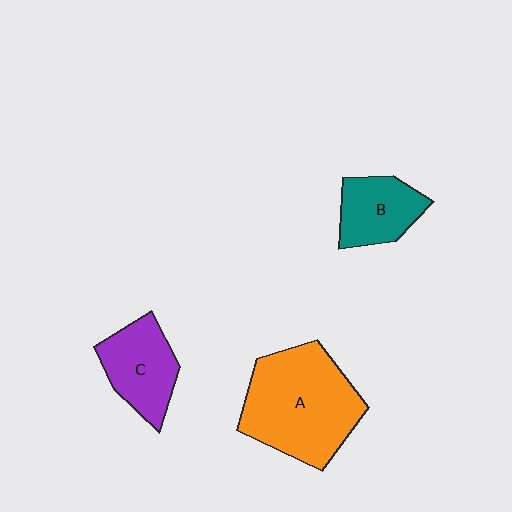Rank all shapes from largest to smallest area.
From largest to smallest: A (orange), C (purple), B (teal).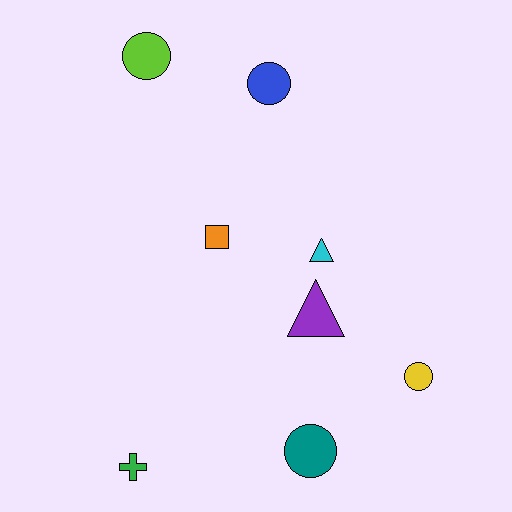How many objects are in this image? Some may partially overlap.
There are 8 objects.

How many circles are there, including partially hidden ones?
There are 4 circles.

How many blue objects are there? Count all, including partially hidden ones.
There is 1 blue object.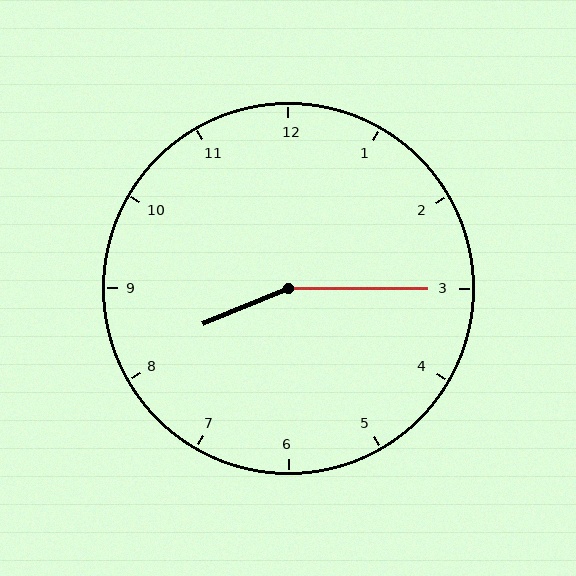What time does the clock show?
8:15.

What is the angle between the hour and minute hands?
Approximately 158 degrees.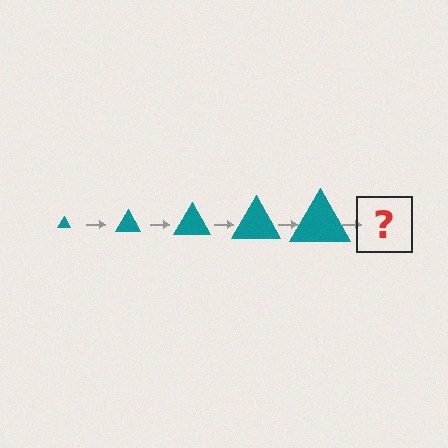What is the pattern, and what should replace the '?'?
The pattern is that the triangle gets progressively larger each step. The '?' should be a teal triangle, larger than the previous one.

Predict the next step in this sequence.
The next step is a teal triangle, larger than the previous one.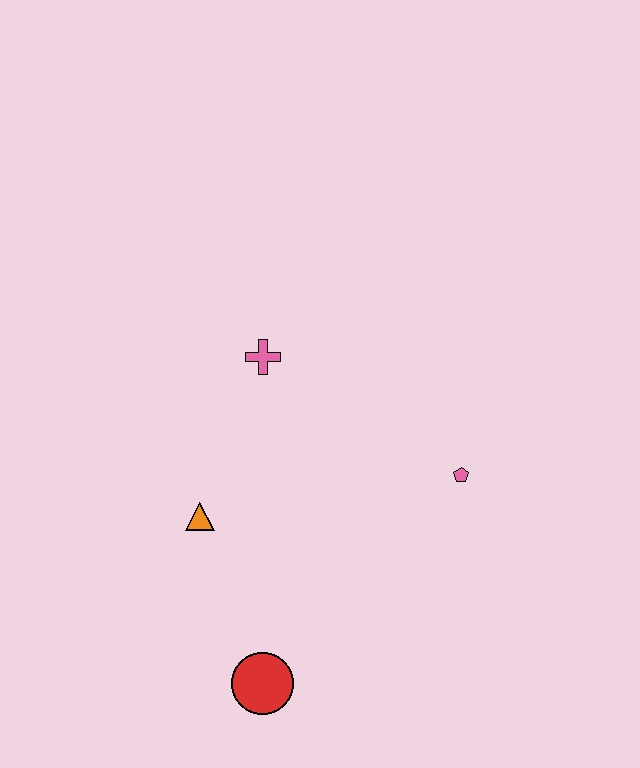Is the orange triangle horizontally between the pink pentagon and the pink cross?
No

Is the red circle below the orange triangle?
Yes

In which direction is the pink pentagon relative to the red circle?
The pink pentagon is above the red circle.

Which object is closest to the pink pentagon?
The pink cross is closest to the pink pentagon.